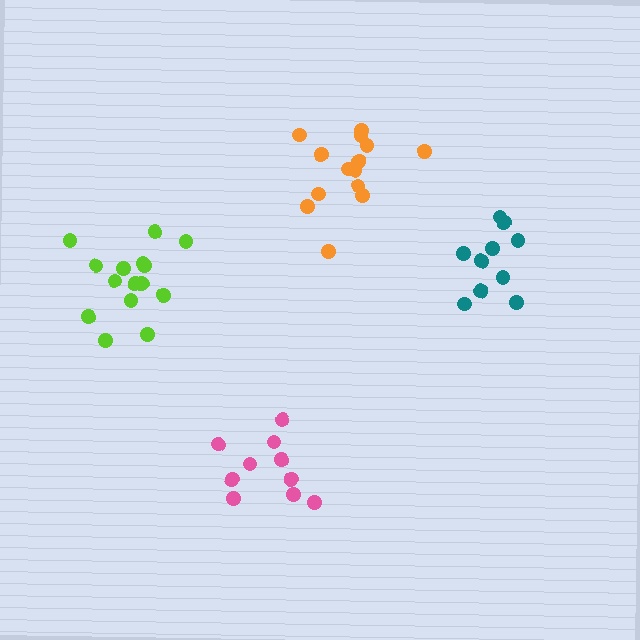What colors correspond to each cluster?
The clusters are colored: pink, lime, orange, teal.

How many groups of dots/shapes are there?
There are 4 groups.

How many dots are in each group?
Group 1: 10 dots, Group 2: 16 dots, Group 3: 15 dots, Group 4: 10 dots (51 total).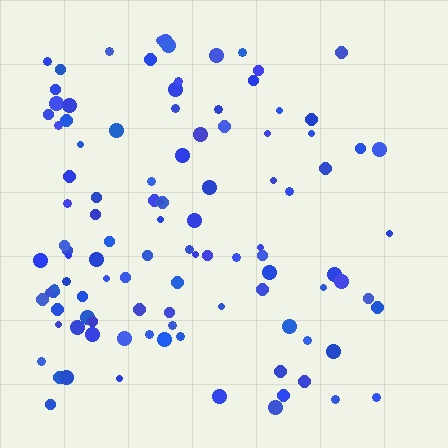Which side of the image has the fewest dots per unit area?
The right.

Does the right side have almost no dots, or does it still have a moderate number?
Still a moderate number, just noticeably fewer than the left.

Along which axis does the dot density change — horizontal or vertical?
Horizontal.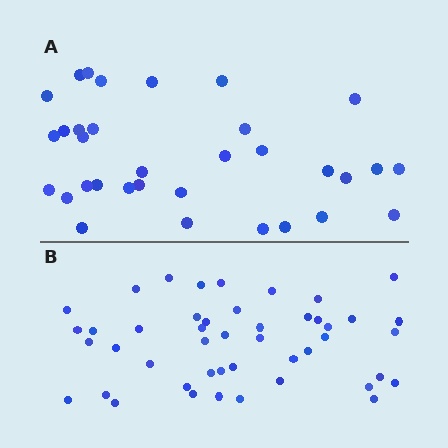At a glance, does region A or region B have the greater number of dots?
Region B (the bottom region) has more dots.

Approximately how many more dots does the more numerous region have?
Region B has approximately 15 more dots than region A.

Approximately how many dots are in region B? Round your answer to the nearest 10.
About 50 dots. (The exact count is 46, which rounds to 50.)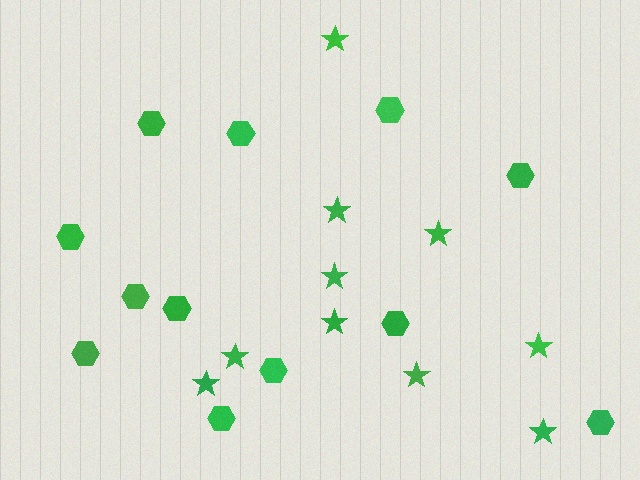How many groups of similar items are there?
There are 2 groups: one group of stars (10) and one group of hexagons (12).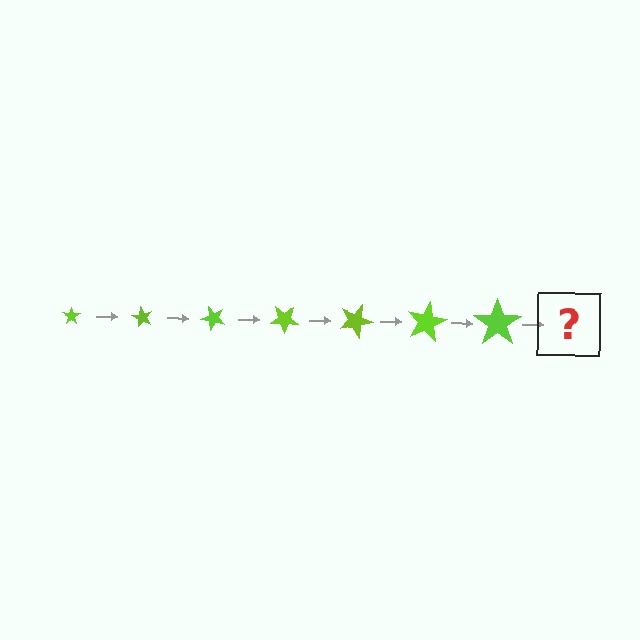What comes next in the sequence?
The next element should be a star, larger than the previous one and rotated 420 degrees from the start.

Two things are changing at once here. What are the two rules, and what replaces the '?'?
The two rules are that the star grows larger each step and it rotates 60 degrees each step. The '?' should be a star, larger than the previous one and rotated 420 degrees from the start.